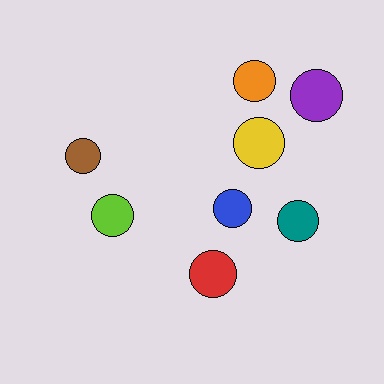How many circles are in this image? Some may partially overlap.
There are 8 circles.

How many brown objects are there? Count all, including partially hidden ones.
There is 1 brown object.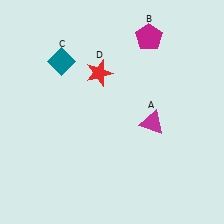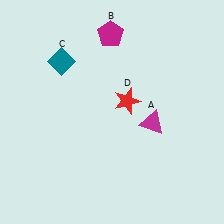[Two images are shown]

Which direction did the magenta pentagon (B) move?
The magenta pentagon (B) moved left.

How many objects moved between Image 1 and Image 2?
2 objects moved between the two images.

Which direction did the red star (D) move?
The red star (D) moved down.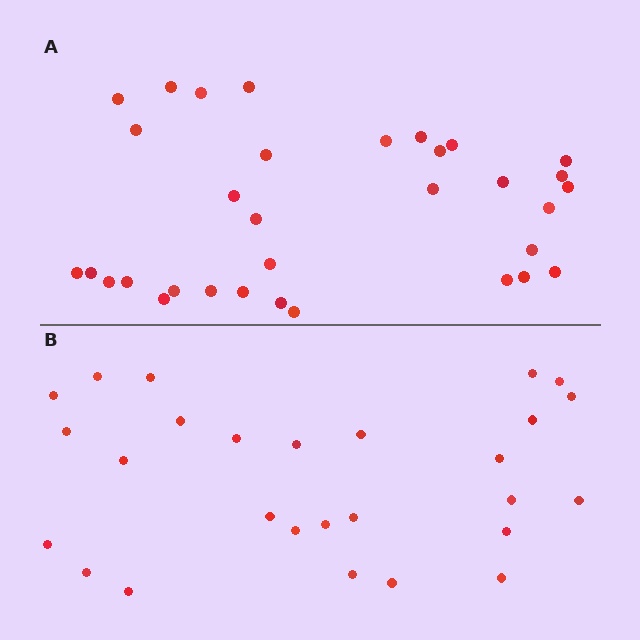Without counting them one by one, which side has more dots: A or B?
Region A (the top region) has more dots.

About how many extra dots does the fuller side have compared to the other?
Region A has about 6 more dots than region B.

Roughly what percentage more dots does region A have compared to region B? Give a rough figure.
About 20% more.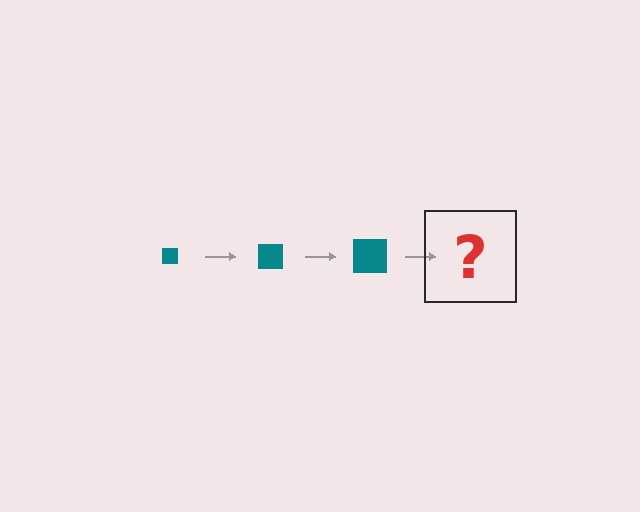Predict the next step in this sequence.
The next step is a teal square, larger than the previous one.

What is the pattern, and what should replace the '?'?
The pattern is that the square gets progressively larger each step. The '?' should be a teal square, larger than the previous one.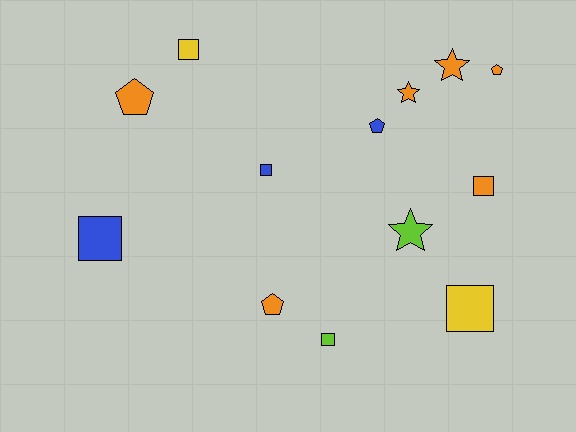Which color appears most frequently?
Orange, with 6 objects.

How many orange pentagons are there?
There are 3 orange pentagons.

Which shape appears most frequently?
Square, with 6 objects.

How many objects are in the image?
There are 13 objects.